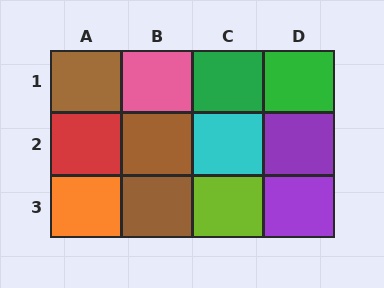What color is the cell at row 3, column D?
Purple.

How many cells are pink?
1 cell is pink.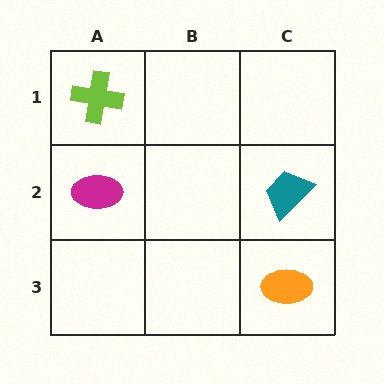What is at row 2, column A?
A magenta ellipse.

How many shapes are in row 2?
2 shapes.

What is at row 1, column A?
A lime cross.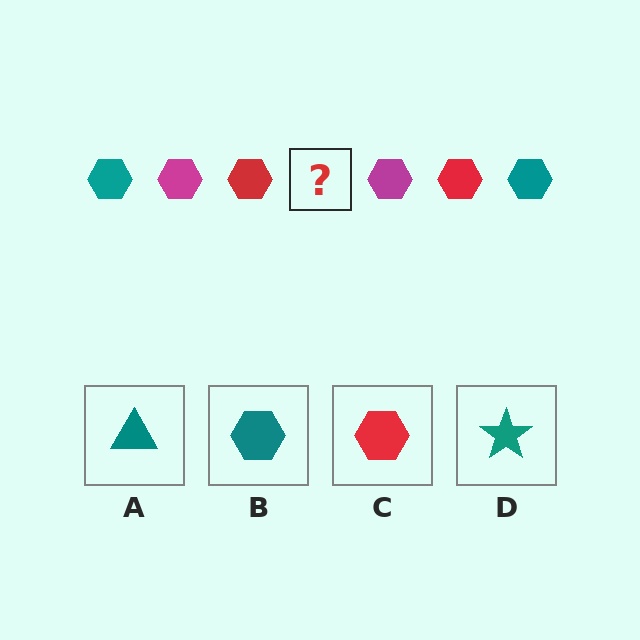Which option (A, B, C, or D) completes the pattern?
B.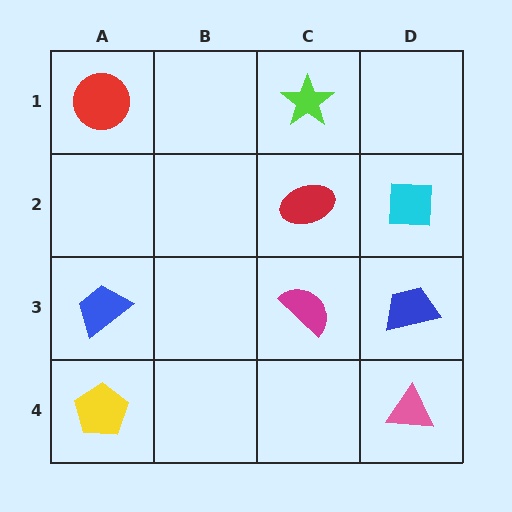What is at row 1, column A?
A red circle.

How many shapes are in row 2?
2 shapes.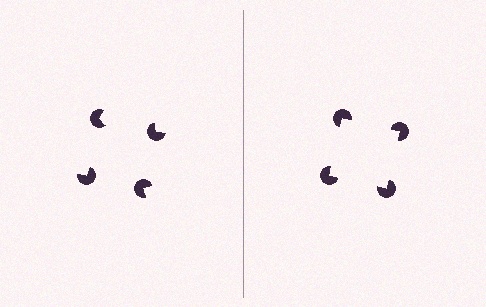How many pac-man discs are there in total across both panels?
8 — 4 on each side.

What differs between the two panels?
The pac-man discs are positioned identically on both sides; only the wedge orientations differ. On the right they align to a square; on the left they are misaligned.